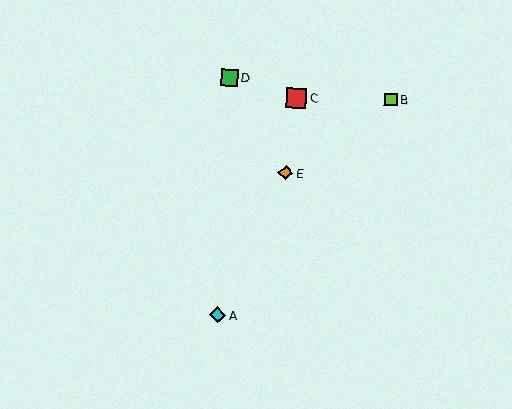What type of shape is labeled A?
Shape A is a cyan diamond.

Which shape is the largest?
The red square (labeled C) is the largest.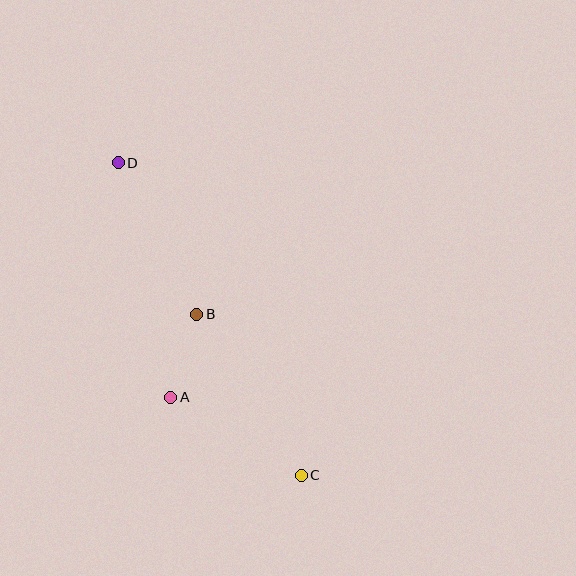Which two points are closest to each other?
Points A and B are closest to each other.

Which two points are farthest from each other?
Points C and D are farthest from each other.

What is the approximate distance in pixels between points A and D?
The distance between A and D is approximately 241 pixels.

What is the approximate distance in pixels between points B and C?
The distance between B and C is approximately 192 pixels.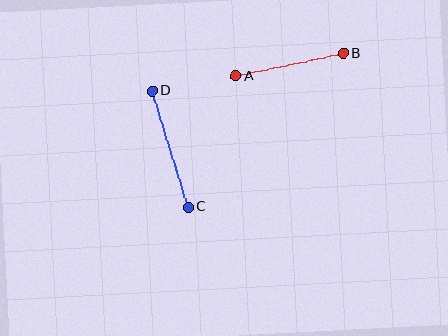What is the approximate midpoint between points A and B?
The midpoint is at approximately (290, 65) pixels.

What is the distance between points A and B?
The distance is approximately 110 pixels.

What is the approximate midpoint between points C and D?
The midpoint is at approximately (170, 149) pixels.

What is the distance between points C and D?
The distance is approximately 122 pixels.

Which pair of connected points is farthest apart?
Points C and D are farthest apart.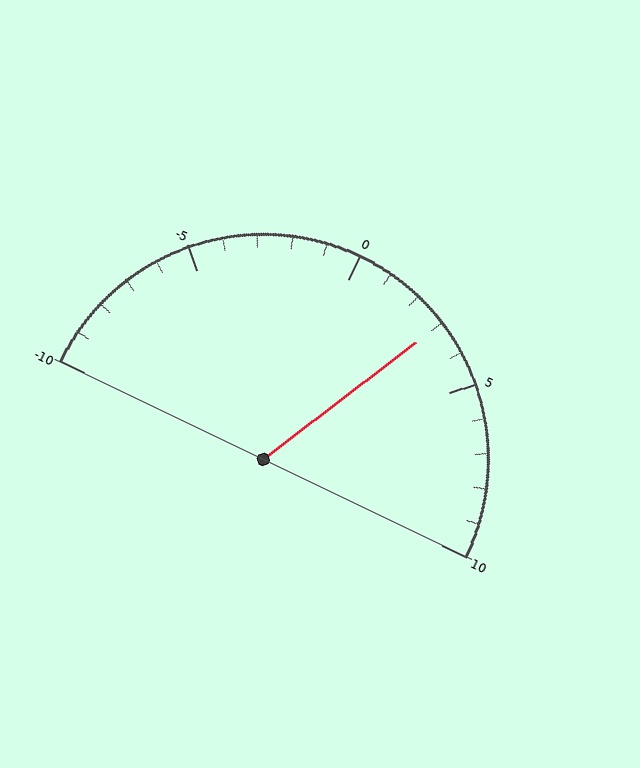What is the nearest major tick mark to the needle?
The nearest major tick mark is 5.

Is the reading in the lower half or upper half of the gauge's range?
The reading is in the upper half of the range (-10 to 10).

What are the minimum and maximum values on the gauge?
The gauge ranges from -10 to 10.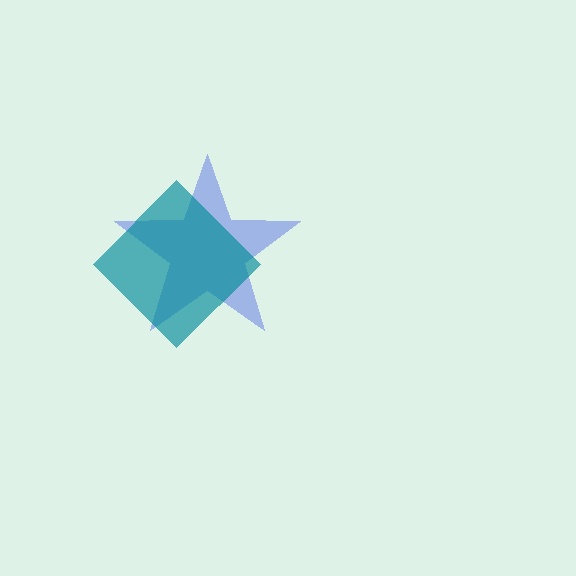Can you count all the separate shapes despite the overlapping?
Yes, there are 2 separate shapes.